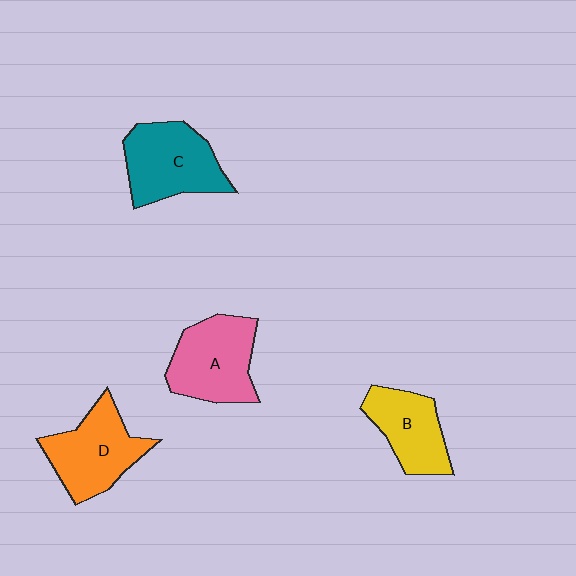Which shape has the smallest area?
Shape B (yellow).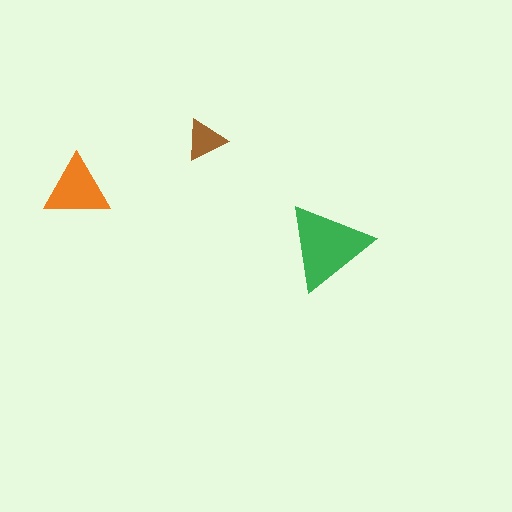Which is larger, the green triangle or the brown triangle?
The green one.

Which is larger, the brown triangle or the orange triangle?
The orange one.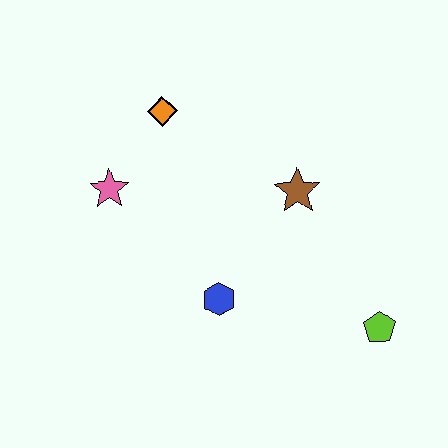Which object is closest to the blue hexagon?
The brown star is closest to the blue hexagon.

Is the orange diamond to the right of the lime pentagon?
No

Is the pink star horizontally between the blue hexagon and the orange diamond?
No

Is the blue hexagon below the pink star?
Yes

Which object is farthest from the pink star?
The lime pentagon is farthest from the pink star.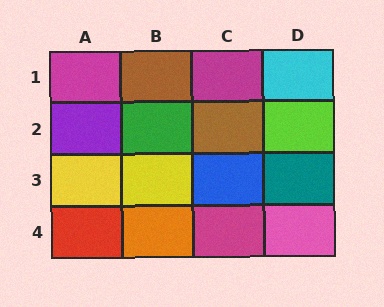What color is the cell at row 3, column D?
Teal.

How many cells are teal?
1 cell is teal.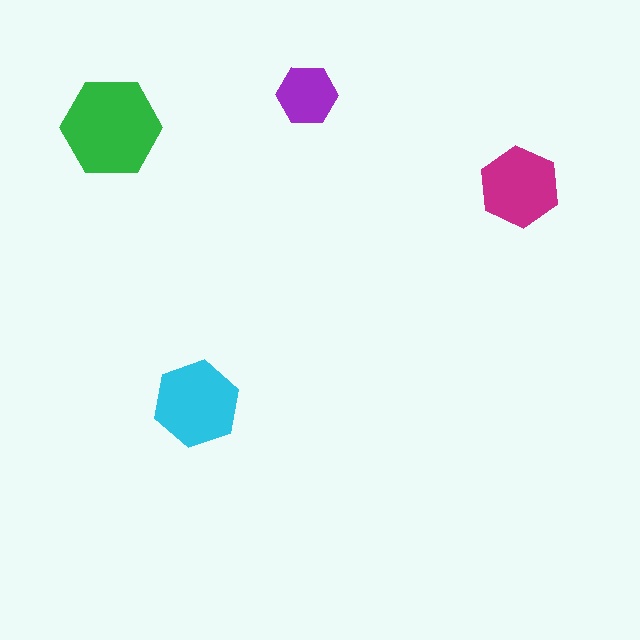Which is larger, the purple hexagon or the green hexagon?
The green one.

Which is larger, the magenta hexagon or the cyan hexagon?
The cyan one.